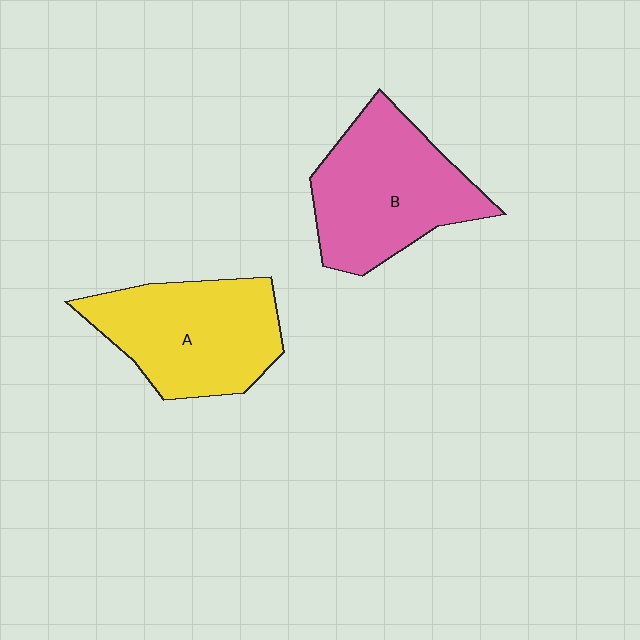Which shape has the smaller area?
Shape A (yellow).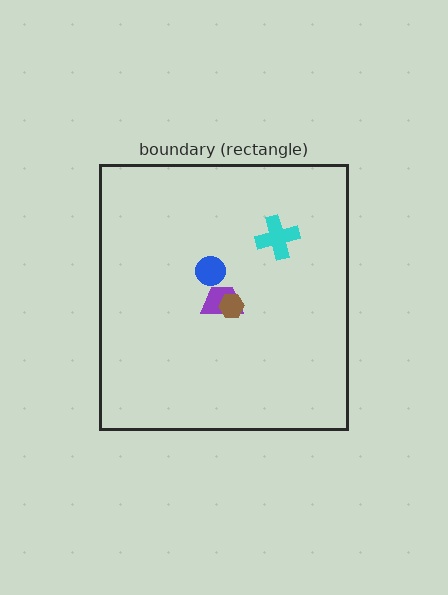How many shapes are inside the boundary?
4 inside, 0 outside.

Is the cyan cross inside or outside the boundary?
Inside.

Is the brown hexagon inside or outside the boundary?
Inside.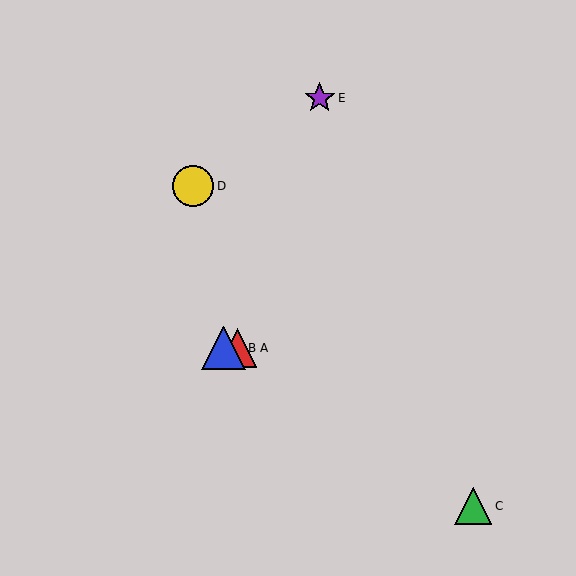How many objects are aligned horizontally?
2 objects (A, B) are aligned horizontally.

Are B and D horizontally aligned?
No, B is at y≈348 and D is at y≈186.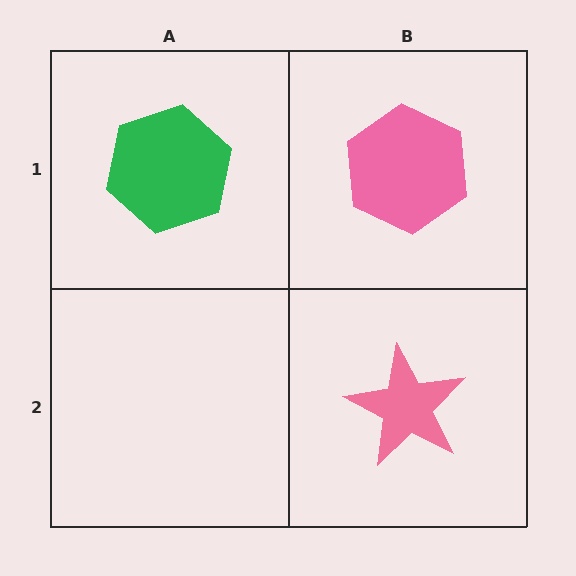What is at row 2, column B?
A pink star.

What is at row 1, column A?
A green hexagon.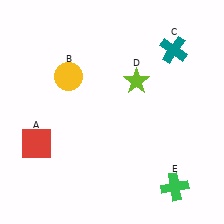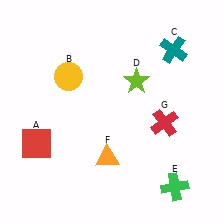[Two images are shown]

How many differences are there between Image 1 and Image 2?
There are 2 differences between the two images.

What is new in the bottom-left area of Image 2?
An orange triangle (F) was added in the bottom-left area of Image 2.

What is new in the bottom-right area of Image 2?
A red cross (G) was added in the bottom-right area of Image 2.